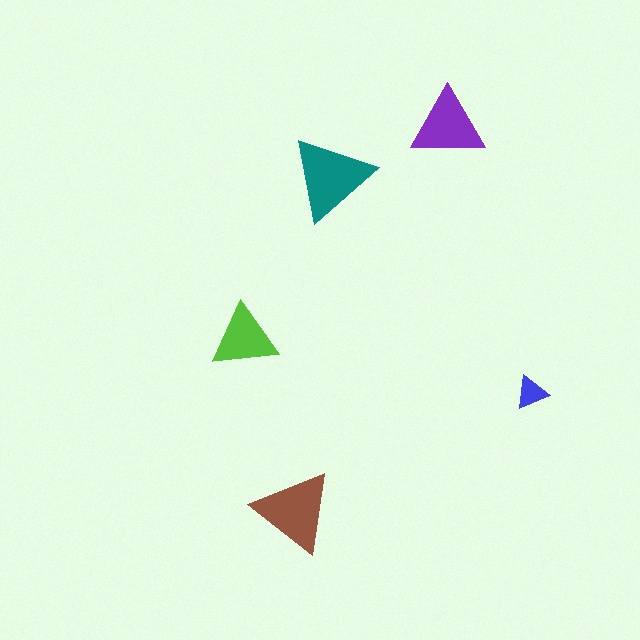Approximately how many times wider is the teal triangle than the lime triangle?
About 1.5 times wider.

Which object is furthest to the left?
The lime triangle is leftmost.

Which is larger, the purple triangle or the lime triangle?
The purple one.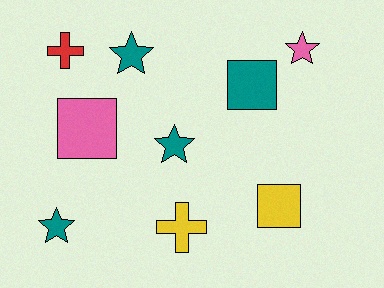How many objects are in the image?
There are 9 objects.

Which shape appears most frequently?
Star, with 4 objects.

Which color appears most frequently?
Teal, with 4 objects.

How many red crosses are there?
There is 1 red cross.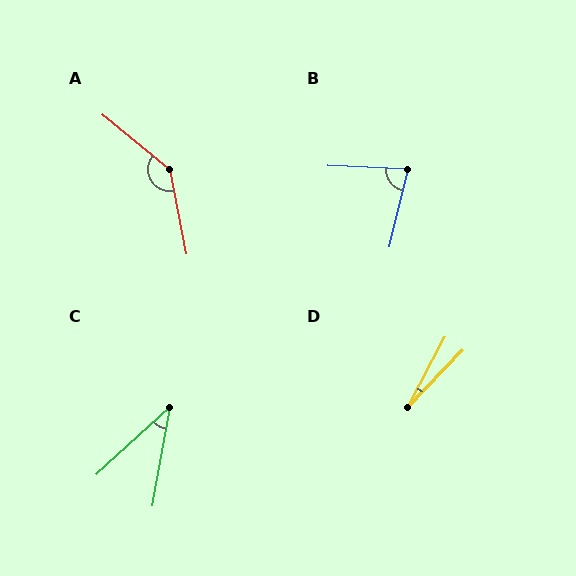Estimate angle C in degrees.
Approximately 37 degrees.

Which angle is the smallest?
D, at approximately 16 degrees.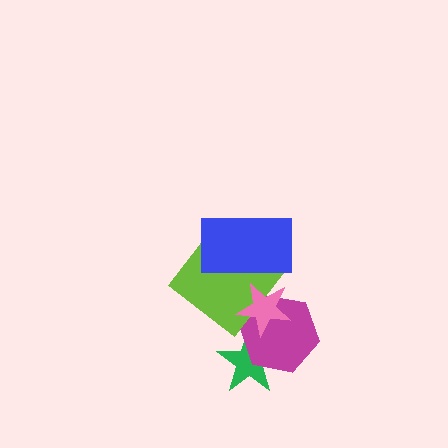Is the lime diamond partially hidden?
Yes, it is partially covered by another shape.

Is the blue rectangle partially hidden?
No, no other shape covers it.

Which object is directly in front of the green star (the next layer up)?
The magenta hexagon is directly in front of the green star.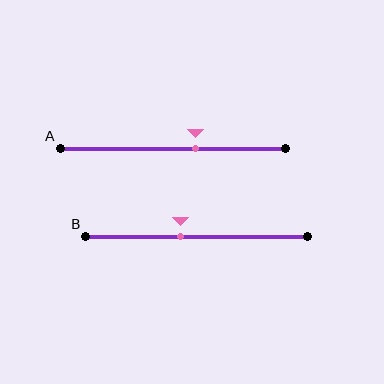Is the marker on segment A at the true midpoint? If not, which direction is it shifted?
No, the marker on segment A is shifted to the right by about 10% of the segment length.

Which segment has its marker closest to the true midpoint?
Segment B has its marker closest to the true midpoint.